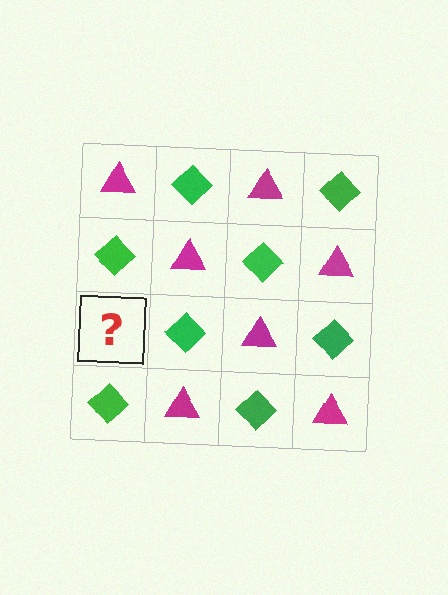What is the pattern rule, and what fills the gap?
The rule is that it alternates magenta triangle and green diamond in a checkerboard pattern. The gap should be filled with a magenta triangle.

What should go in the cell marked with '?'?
The missing cell should contain a magenta triangle.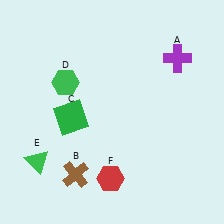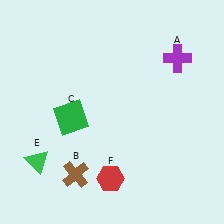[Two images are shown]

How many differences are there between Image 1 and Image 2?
There is 1 difference between the two images.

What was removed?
The green hexagon (D) was removed in Image 2.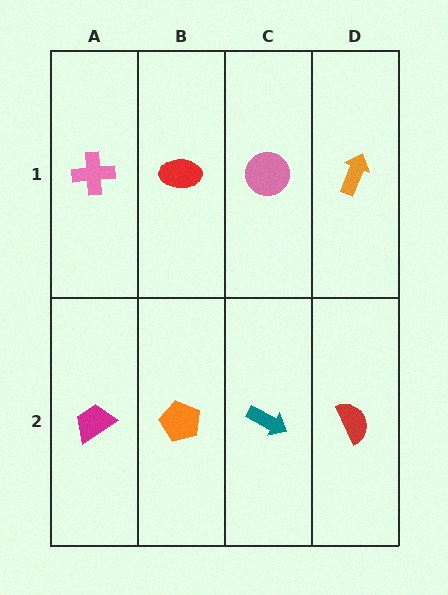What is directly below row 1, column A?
A magenta trapezoid.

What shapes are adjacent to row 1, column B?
An orange pentagon (row 2, column B), a pink cross (row 1, column A), a pink circle (row 1, column C).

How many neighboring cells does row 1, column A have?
2.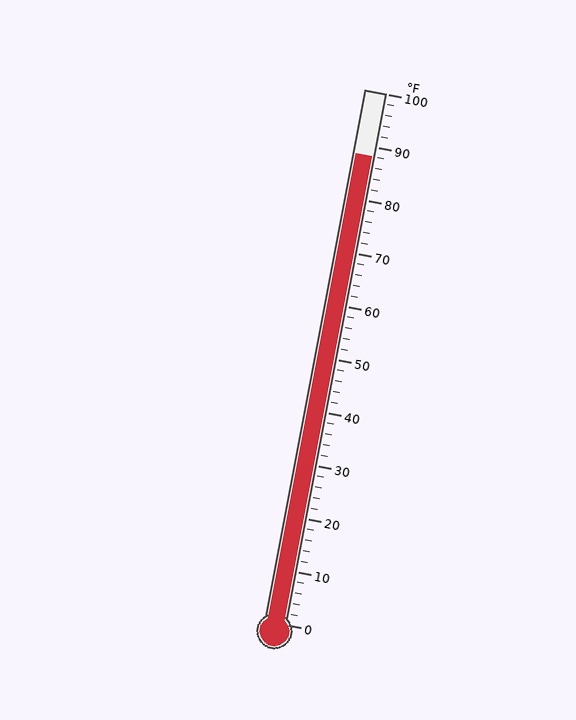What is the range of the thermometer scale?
The thermometer scale ranges from 0°F to 100°F.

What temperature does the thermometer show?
The thermometer shows approximately 88°F.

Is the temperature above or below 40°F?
The temperature is above 40°F.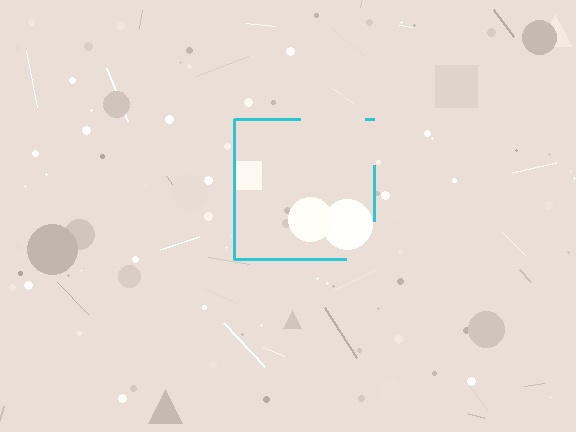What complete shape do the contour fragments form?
The contour fragments form a square.